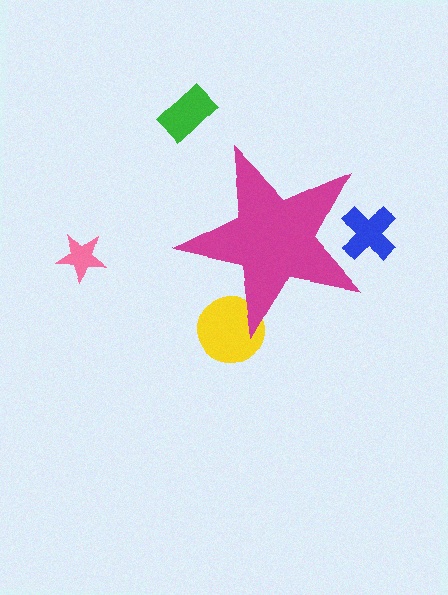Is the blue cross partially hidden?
Yes, the blue cross is partially hidden behind the magenta star.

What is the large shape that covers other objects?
A magenta star.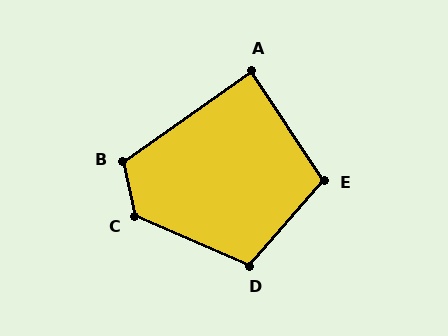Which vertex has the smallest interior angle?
A, at approximately 88 degrees.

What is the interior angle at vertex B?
Approximately 113 degrees (obtuse).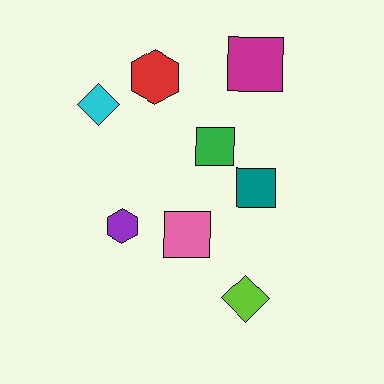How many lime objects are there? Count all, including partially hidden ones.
There is 1 lime object.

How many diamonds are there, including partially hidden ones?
There are 2 diamonds.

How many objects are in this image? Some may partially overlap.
There are 8 objects.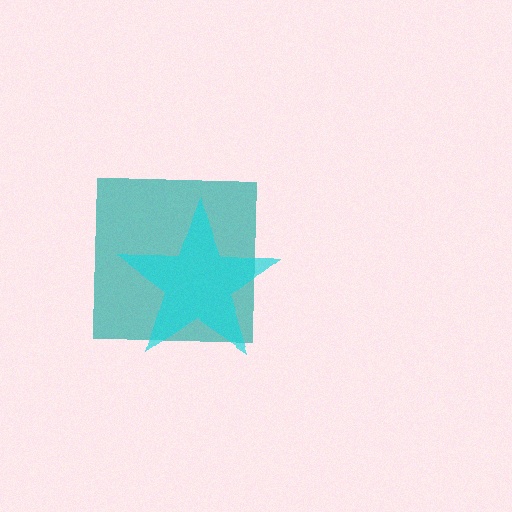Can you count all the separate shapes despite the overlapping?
Yes, there are 2 separate shapes.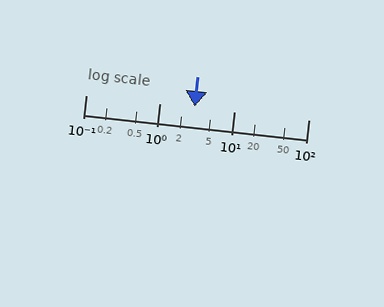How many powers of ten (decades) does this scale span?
The scale spans 3 decades, from 0.1 to 100.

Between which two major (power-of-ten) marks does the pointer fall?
The pointer is between 1 and 10.